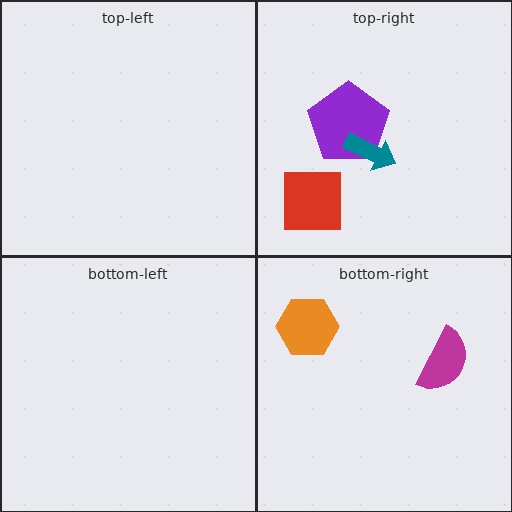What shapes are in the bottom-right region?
The orange hexagon, the magenta semicircle.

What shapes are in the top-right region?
The purple pentagon, the teal arrow, the red square.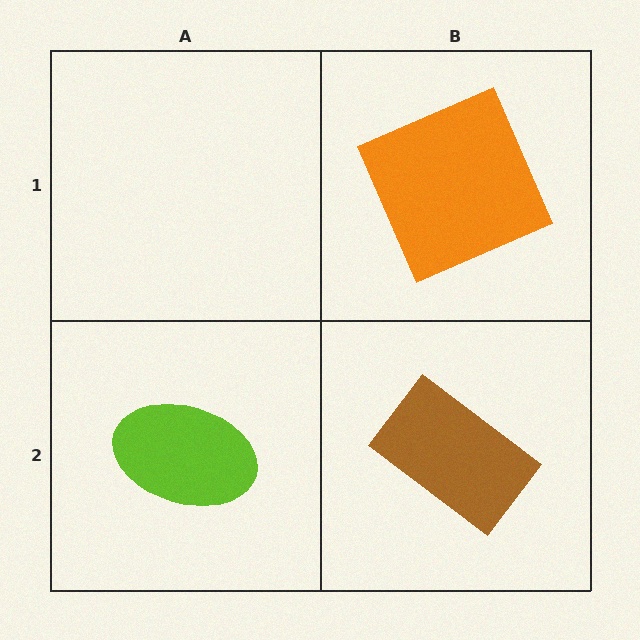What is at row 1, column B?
An orange square.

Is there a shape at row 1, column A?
No, that cell is empty.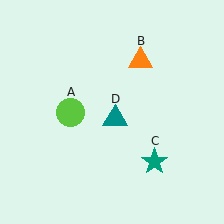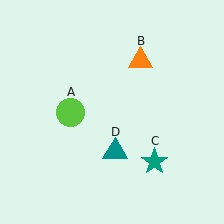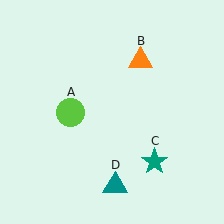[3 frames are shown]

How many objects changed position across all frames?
1 object changed position: teal triangle (object D).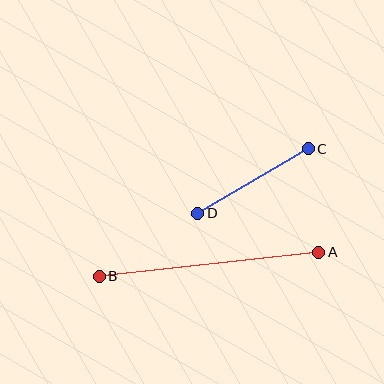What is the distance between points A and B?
The distance is approximately 221 pixels.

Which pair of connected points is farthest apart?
Points A and B are farthest apart.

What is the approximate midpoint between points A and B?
The midpoint is at approximately (209, 264) pixels.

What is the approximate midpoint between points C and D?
The midpoint is at approximately (253, 181) pixels.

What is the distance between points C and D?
The distance is approximately 128 pixels.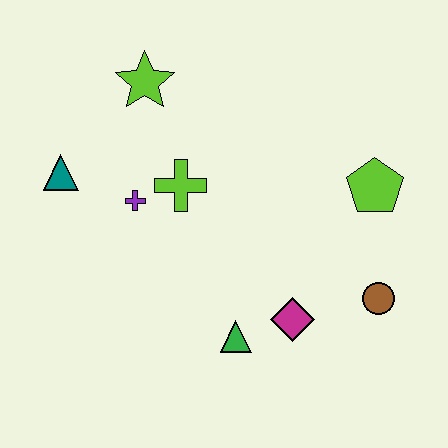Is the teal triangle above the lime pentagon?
Yes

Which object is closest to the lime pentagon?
The brown circle is closest to the lime pentagon.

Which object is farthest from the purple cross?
The brown circle is farthest from the purple cross.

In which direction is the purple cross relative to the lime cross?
The purple cross is to the left of the lime cross.